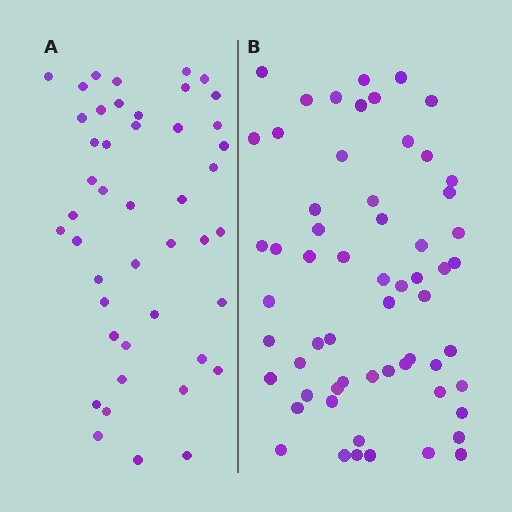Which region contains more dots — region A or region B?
Region B (the right region) has more dots.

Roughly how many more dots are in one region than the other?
Region B has approximately 15 more dots than region A.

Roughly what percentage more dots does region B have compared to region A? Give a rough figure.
About 35% more.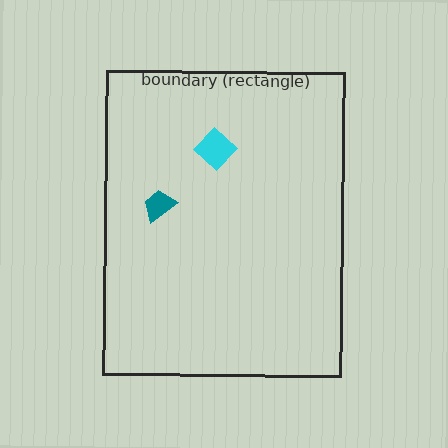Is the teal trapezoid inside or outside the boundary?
Inside.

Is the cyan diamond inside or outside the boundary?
Inside.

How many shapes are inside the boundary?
2 inside, 0 outside.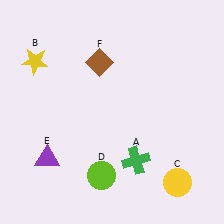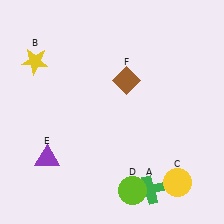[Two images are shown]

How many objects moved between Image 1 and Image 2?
3 objects moved between the two images.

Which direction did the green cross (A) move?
The green cross (A) moved down.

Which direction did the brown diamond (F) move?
The brown diamond (F) moved right.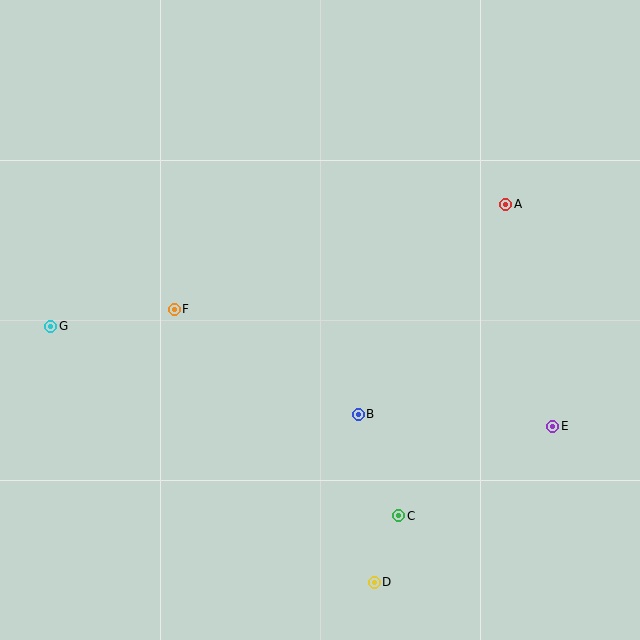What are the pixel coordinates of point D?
Point D is at (374, 582).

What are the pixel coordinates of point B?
Point B is at (358, 414).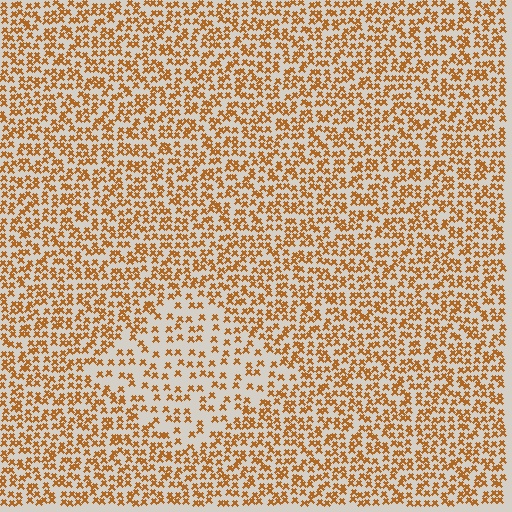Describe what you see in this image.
The image contains small brown elements arranged at two different densities. A diamond-shaped region is visible where the elements are less densely packed than the surrounding area.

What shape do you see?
I see a diamond.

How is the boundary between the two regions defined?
The boundary is defined by a change in element density (approximately 1.9x ratio). All elements are the same color, size, and shape.